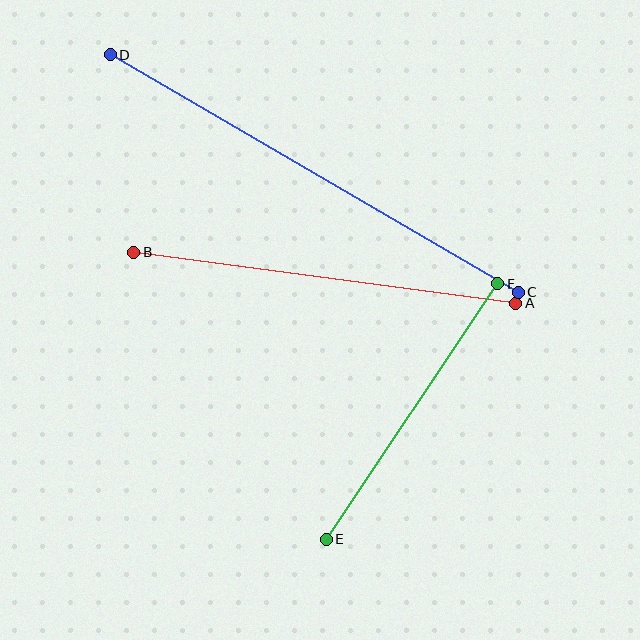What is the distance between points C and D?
The distance is approximately 472 pixels.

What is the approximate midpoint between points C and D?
The midpoint is at approximately (314, 173) pixels.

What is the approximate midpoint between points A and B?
The midpoint is at approximately (325, 278) pixels.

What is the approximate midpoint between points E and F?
The midpoint is at approximately (412, 411) pixels.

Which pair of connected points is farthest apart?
Points C and D are farthest apart.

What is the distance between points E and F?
The distance is approximately 308 pixels.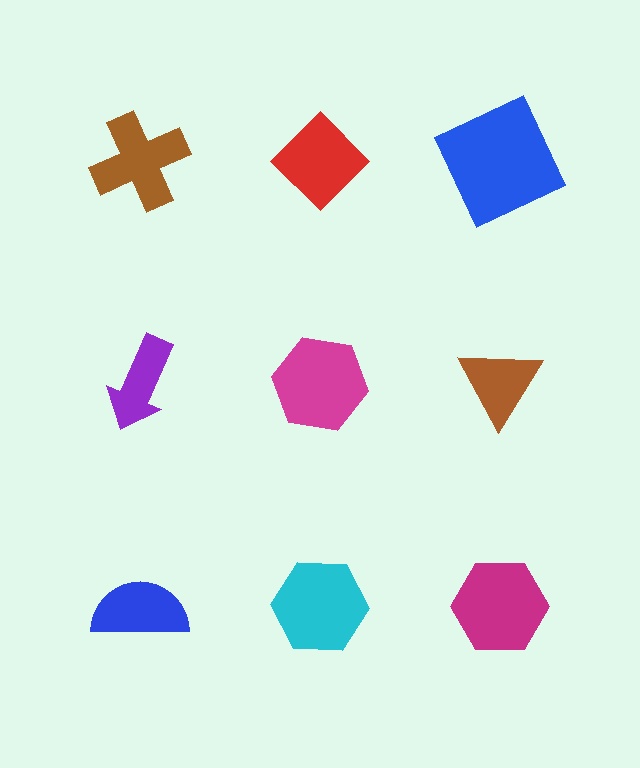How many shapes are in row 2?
3 shapes.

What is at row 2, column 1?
A purple arrow.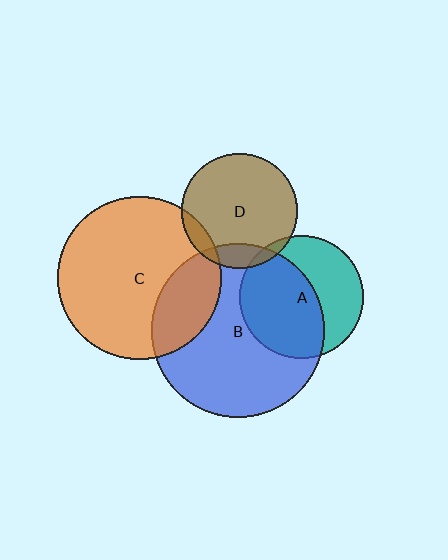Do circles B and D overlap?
Yes.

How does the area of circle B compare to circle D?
Approximately 2.2 times.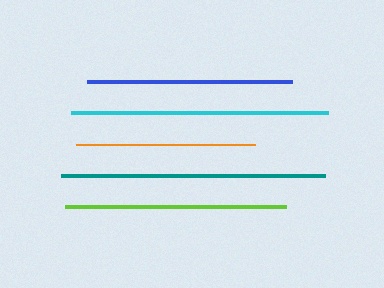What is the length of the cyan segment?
The cyan segment is approximately 256 pixels long.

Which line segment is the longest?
The teal line is the longest at approximately 264 pixels.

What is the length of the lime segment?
The lime segment is approximately 221 pixels long.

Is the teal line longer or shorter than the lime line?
The teal line is longer than the lime line.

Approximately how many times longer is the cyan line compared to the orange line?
The cyan line is approximately 1.4 times the length of the orange line.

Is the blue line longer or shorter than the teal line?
The teal line is longer than the blue line.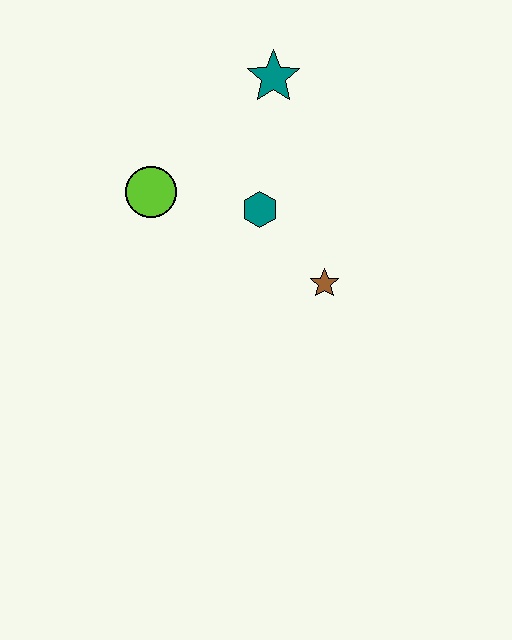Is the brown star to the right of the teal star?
Yes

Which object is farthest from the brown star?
The teal star is farthest from the brown star.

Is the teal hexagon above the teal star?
No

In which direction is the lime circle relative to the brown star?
The lime circle is to the left of the brown star.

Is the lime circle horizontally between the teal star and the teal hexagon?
No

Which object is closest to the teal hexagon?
The brown star is closest to the teal hexagon.